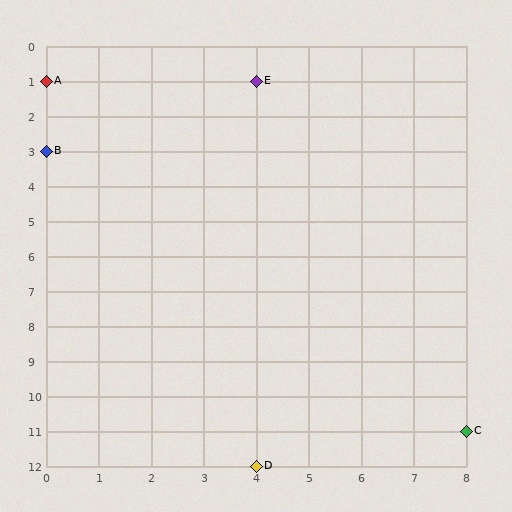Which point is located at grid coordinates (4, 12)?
Point D is at (4, 12).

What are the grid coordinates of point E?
Point E is at grid coordinates (4, 1).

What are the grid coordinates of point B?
Point B is at grid coordinates (0, 3).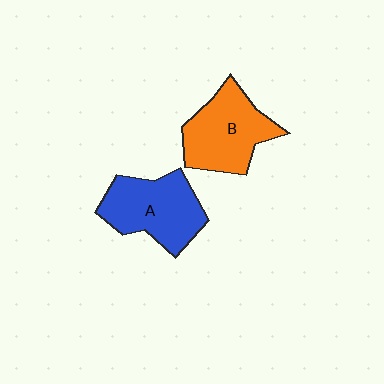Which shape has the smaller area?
Shape B (orange).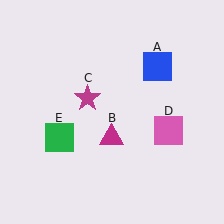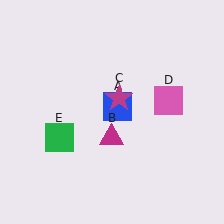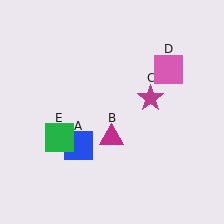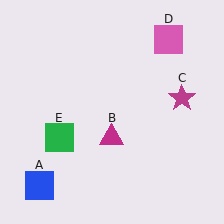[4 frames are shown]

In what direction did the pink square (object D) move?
The pink square (object D) moved up.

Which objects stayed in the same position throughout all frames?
Magenta triangle (object B) and green square (object E) remained stationary.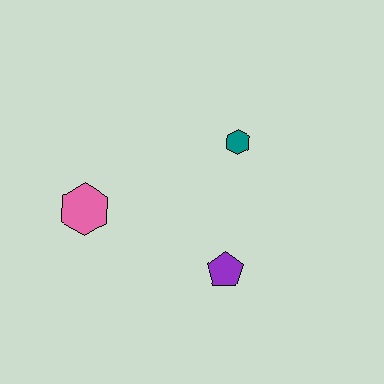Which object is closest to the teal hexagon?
The purple pentagon is closest to the teal hexagon.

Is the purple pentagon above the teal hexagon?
No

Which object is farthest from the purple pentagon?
The pink hexagon is farthest from the purple pentagon.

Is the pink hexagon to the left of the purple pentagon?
Yes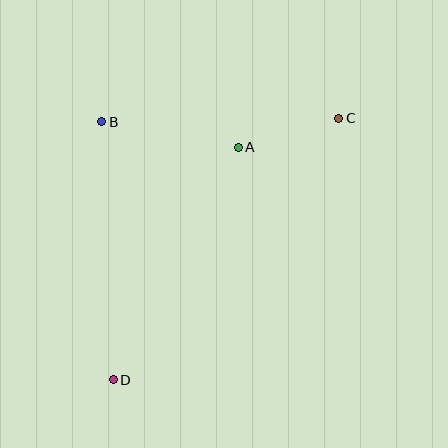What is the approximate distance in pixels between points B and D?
The distance between B and D is approximately 258 pixels.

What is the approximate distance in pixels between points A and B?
The distance between A and B is approximately 139 pixels.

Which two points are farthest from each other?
Points C and D are farthest from each other.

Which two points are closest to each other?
Points A and C are closest to each other.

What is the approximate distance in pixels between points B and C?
The distance between B and C is approximately 237 pixels.